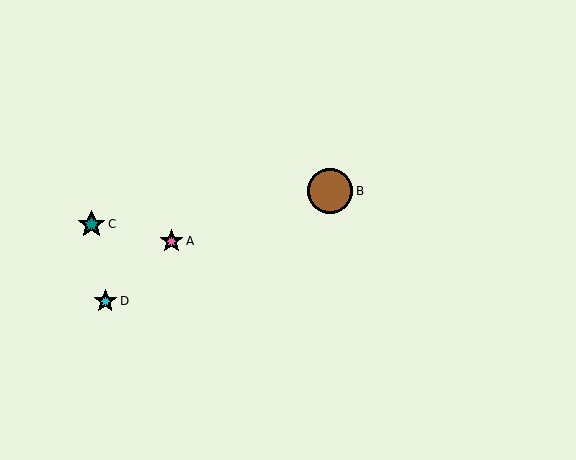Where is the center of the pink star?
The center of the pink star is at (172, 241).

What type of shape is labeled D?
Shape D is a cyan star.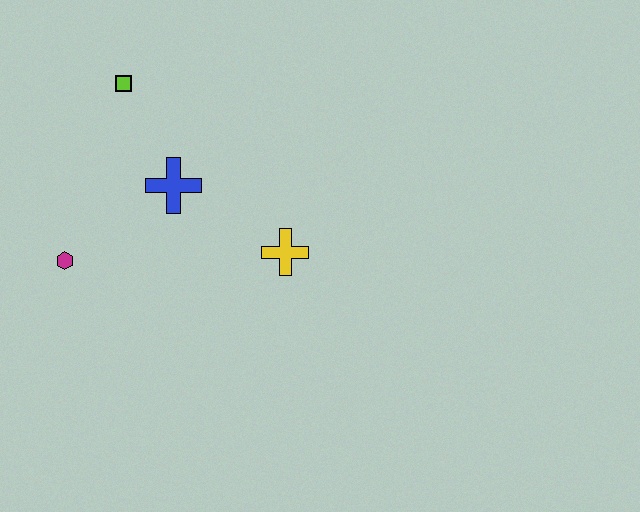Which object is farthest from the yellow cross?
The lime square is farthest from the yellow cross.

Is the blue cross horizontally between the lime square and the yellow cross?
Yes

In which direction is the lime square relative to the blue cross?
The lime square is above the blue cross.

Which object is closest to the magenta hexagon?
The blue cross is closest to the magenta hexagon.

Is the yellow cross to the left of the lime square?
No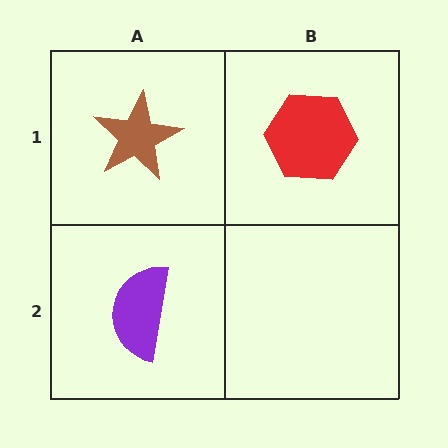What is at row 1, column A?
A brown star.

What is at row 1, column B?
A red hexagon.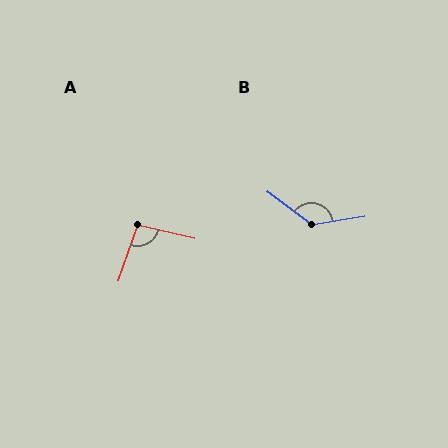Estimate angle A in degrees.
Approximately 96 degrees.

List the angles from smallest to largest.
A (96°), B (134°).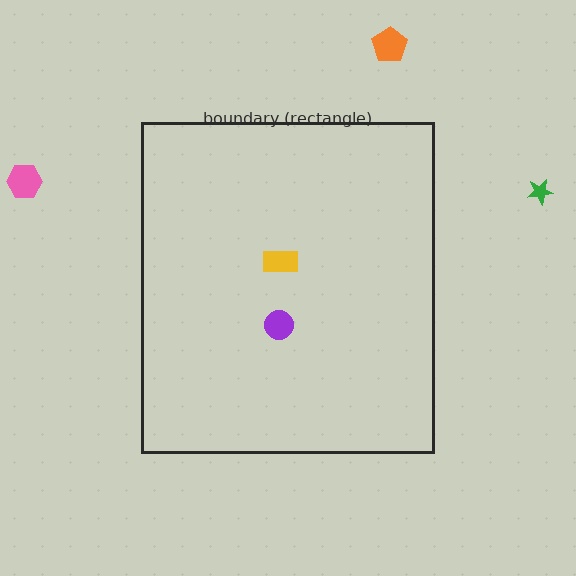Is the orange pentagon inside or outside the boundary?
Outside.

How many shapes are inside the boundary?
2 inside, 3 outside.